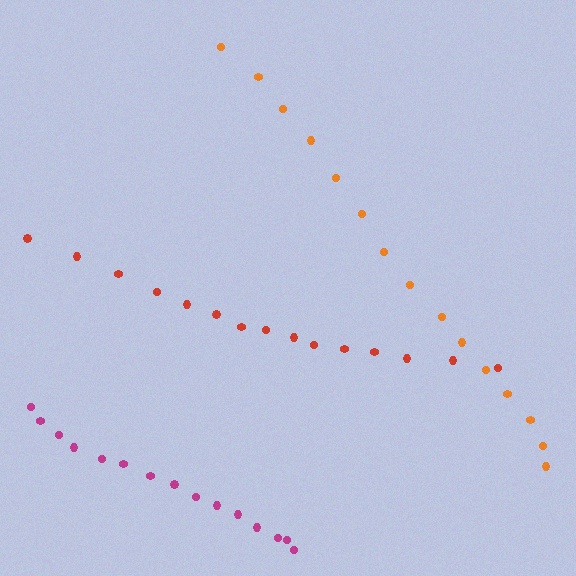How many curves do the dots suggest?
There are 3 distinct paths.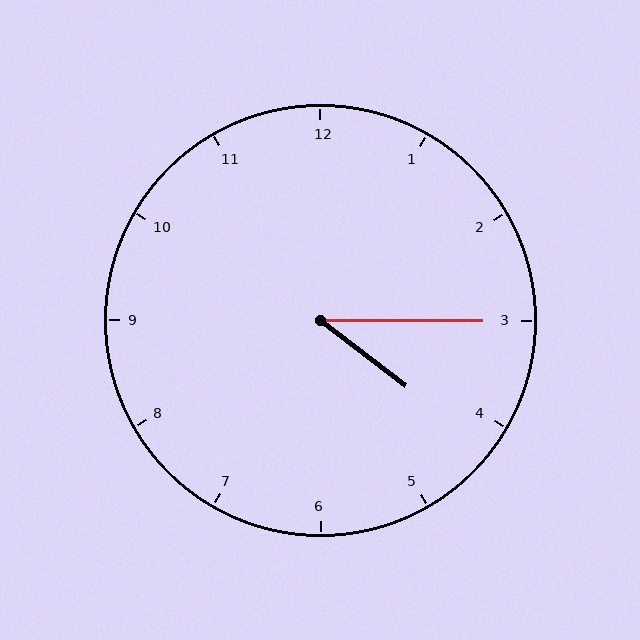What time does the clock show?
4:15.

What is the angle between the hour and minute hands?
Approximately 38 degrees.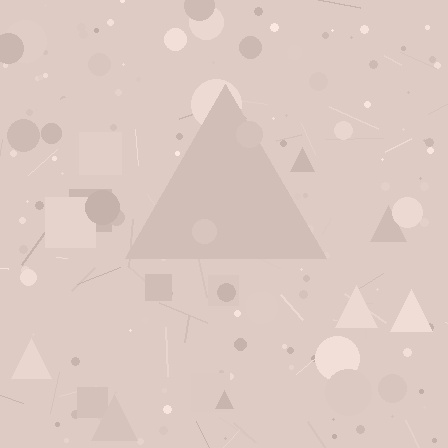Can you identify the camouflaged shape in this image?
The camouflaged shape is a triangle.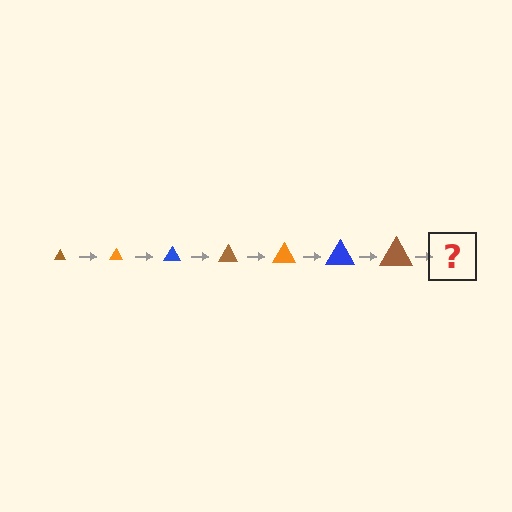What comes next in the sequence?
The next element should be an orange triangle, larger than the previous one.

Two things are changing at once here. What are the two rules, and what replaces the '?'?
The two rules are that the triangle grows larger each step and the color cycles through brown, orange, and blue. The '?' should be an orange triangle, larger than the previous one.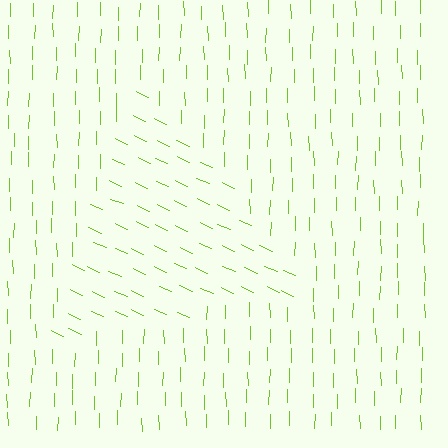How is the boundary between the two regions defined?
The boundary is defined purely by a change in line orientation (approximately 66 degrees difference). All lines are the same color and thickness.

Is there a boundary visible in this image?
Yes, there is a texture boundary formed by a change in line orientation.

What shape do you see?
I see a triangle.